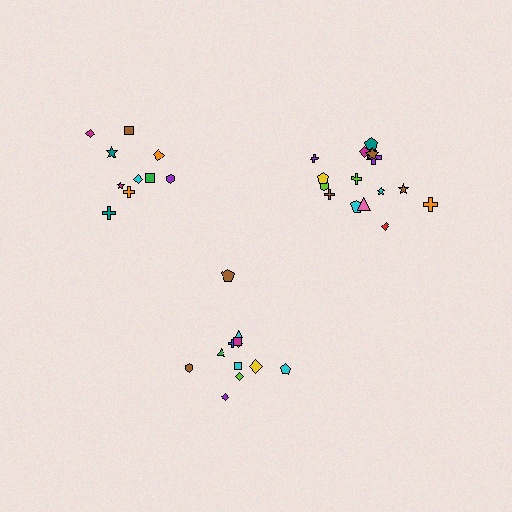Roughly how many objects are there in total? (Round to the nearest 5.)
Roughly 35 objects in total.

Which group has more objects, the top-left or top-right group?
The top-right group.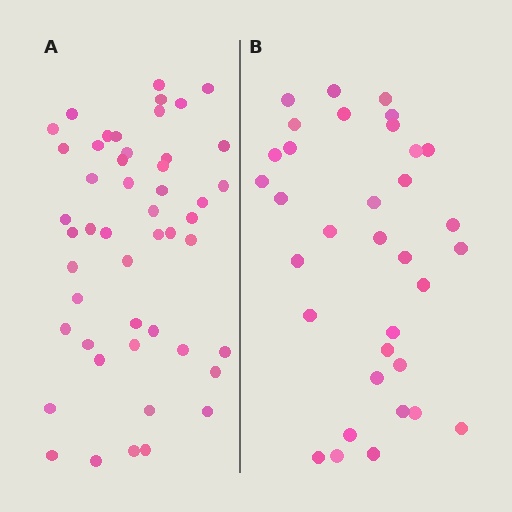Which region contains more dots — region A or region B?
Region A (the left region) has more dots.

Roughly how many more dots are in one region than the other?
Region A has approximately 15 more dots than region B.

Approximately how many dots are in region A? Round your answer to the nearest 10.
About 50 dots. (The exact count is 49, which rounds to 50.)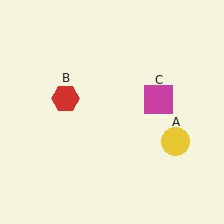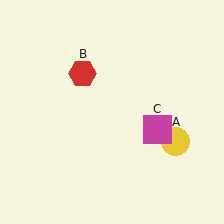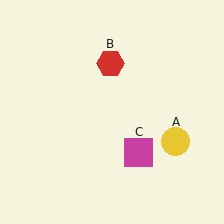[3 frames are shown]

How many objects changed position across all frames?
2 objects changed position: red hexagon (object B), magenta square (object C).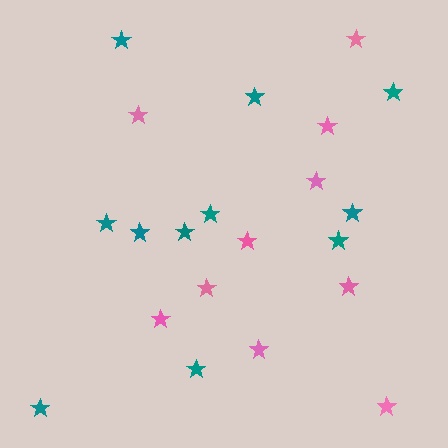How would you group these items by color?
There are 2 groups: one group of teal stars (11) and one group of pink stars (10).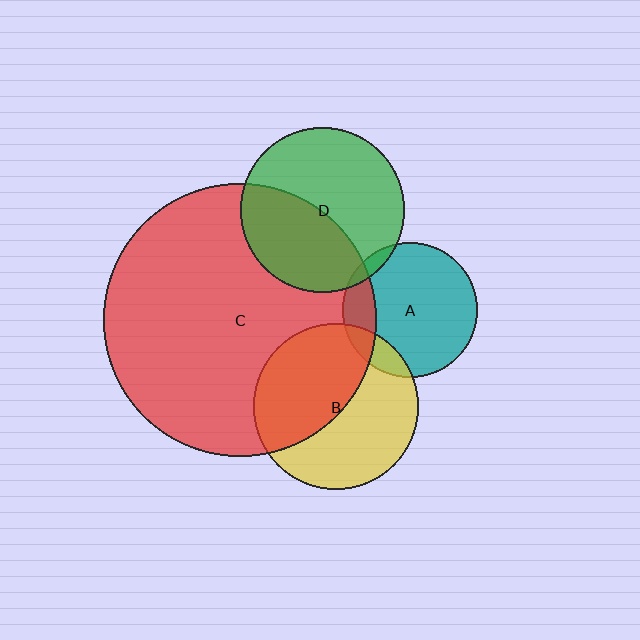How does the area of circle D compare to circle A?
Approximately 1.5 times.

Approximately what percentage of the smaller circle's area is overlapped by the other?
Approximately 15%.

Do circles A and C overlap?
Yes.